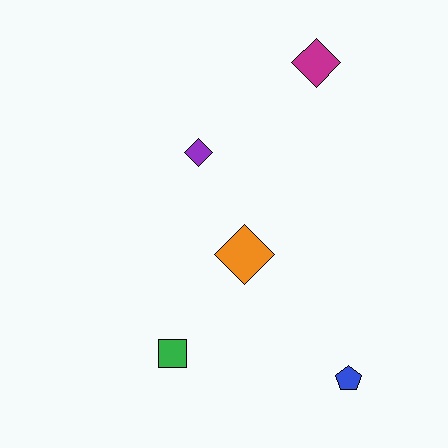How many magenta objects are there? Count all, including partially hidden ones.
There is 1 magenta object.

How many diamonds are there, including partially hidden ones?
There are 3 diamonds.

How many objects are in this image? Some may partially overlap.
There are 5 objects.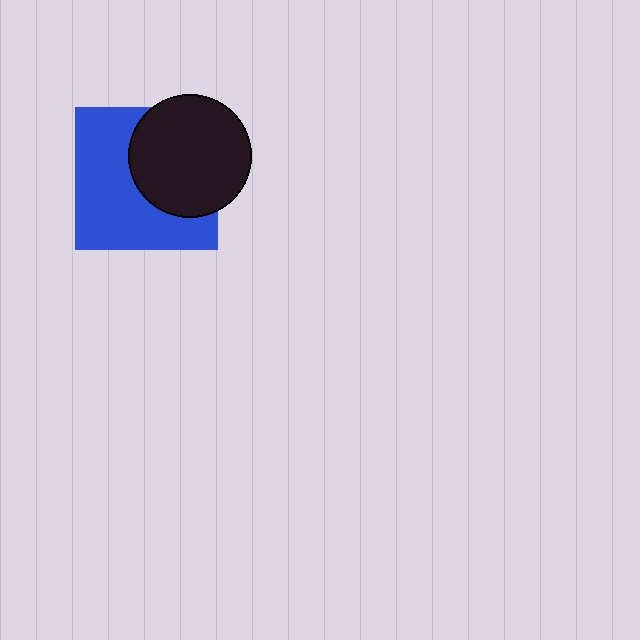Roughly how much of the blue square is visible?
About half of it is visible (roughly 57%).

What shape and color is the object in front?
The object in front is a black circle.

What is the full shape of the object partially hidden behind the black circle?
The partially hidden object is a blue square.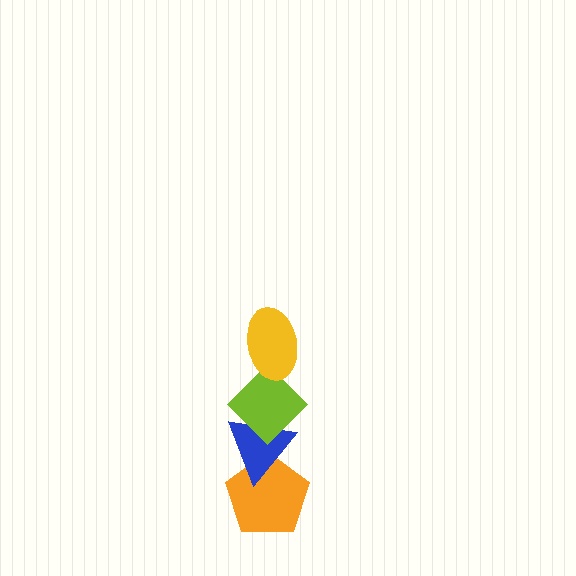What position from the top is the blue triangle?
The blue triangle is 3rd from the top.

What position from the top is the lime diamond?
The lime diamond is 2nd from the top.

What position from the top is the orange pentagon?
The orange pentagon is 4th from the top.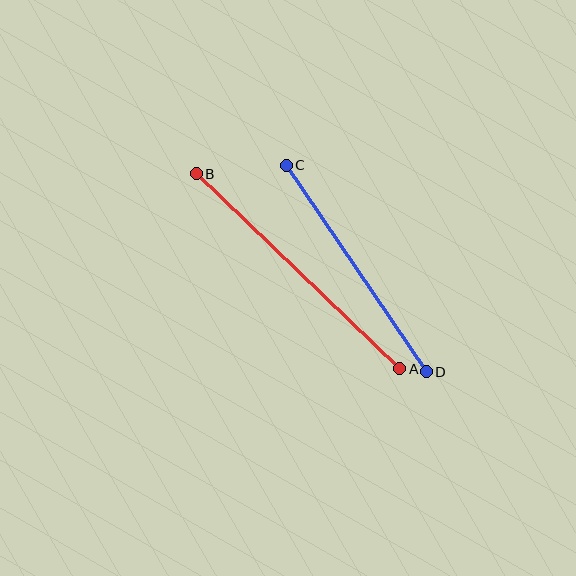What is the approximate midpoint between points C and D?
The midpoint is at approximately (356, 269) pixels.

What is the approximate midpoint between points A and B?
The midpoint is at approximately (298, 271) pixels.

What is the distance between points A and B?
The distance is approximately 282 pixels.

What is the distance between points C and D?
The distance is approximately 249 pixels.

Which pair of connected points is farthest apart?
Points A and B are farthest apart.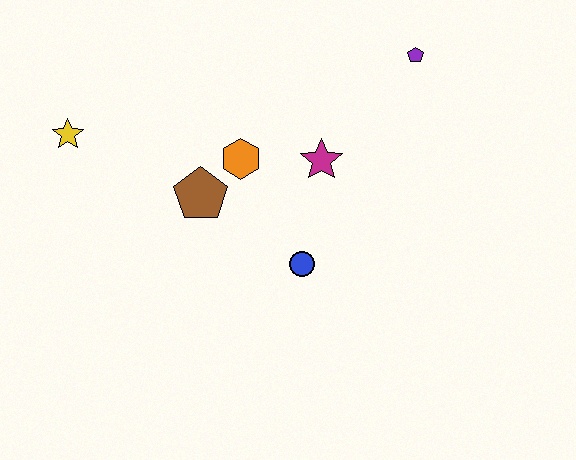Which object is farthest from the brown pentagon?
The purple pentagon is farthest from the brown pentagon.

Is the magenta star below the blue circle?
No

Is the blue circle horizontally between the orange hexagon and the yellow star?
No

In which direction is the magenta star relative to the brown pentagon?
The magenta star is to the right of the brown pentagon.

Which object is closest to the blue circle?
The magenta star is closest to the blue circle.